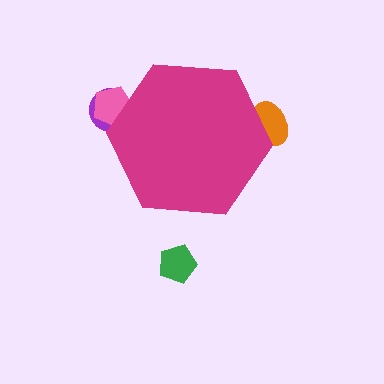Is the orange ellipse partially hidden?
Yes, the orange ellipse is partially hidden behind the magenta hexagon.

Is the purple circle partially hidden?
Yes, the purple circle is partially hidden behind the magenta hexagon.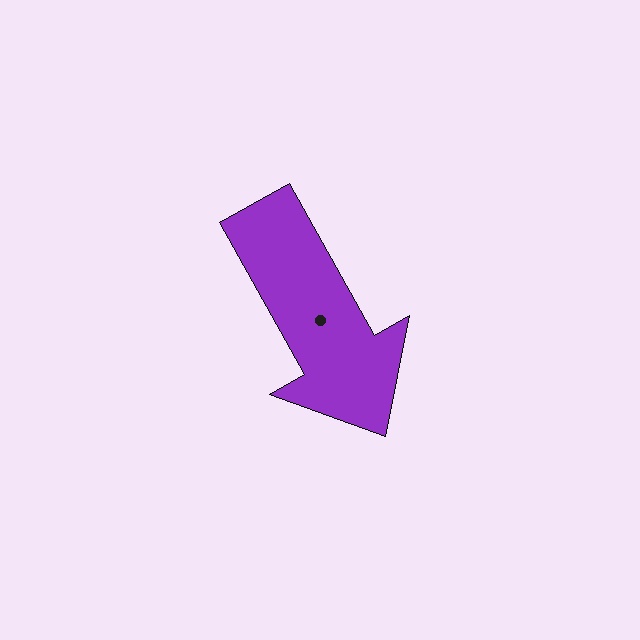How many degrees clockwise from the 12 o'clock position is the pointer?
Approximately 151 degrees.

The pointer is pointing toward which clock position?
Roughly 5 o'clock.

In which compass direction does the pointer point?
Southeast.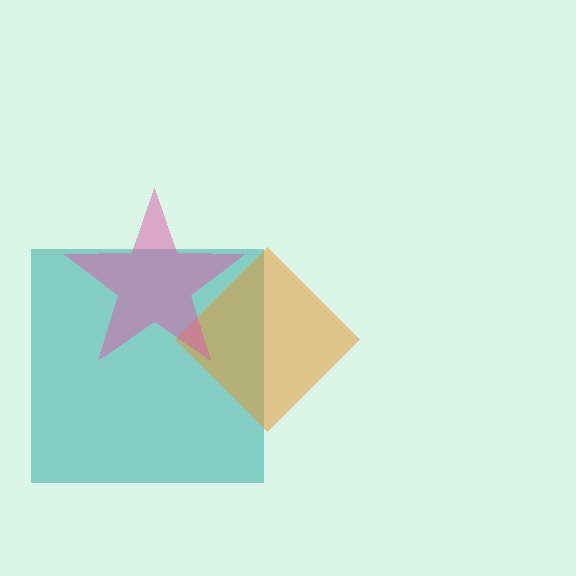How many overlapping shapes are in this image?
There are 3 overlapping shapes in the image.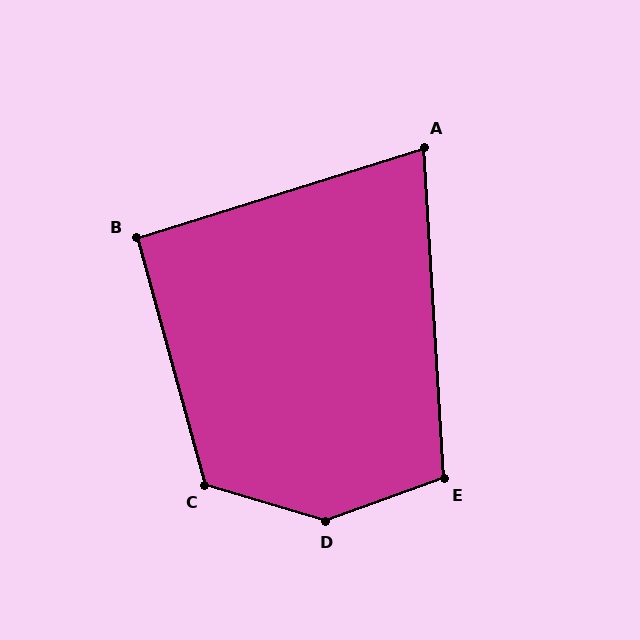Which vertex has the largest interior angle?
D, at approximately 144 degrees.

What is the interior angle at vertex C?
Approximately 122 degrees (obtuse).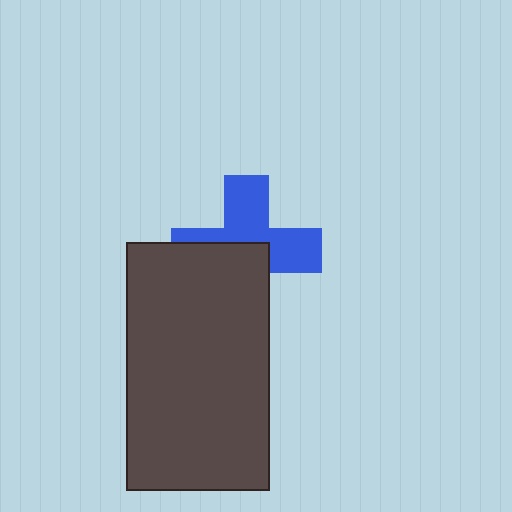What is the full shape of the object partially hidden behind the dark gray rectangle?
The partially hidden object is a blue cross.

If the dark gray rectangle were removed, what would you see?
You would see the complete blue cross.